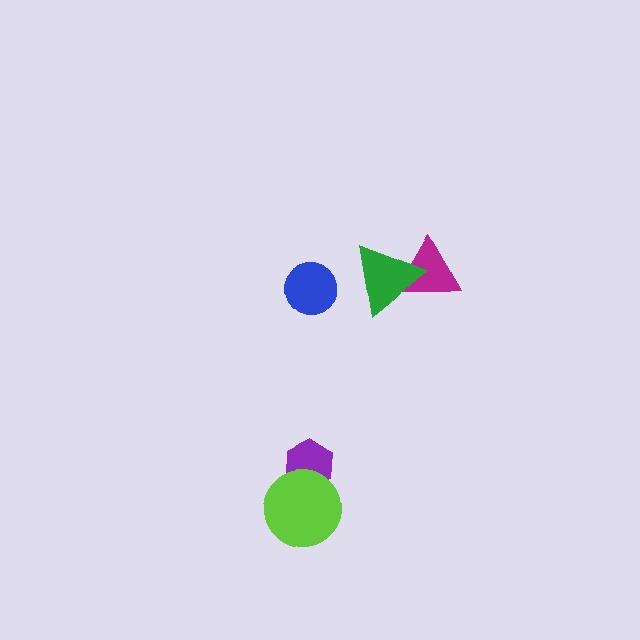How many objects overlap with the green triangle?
1 object overlaps with the green triangle.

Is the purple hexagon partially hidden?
Yes, it is partially covered by another shape.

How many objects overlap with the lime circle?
1 object overlaps with the lime circle.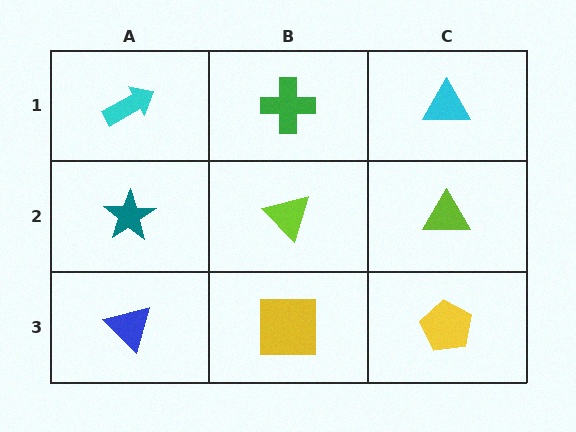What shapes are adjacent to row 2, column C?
A cyan triangle (row 1, column C), a yellow pentagon (row 3, column C), a lime triangle (row 2, column B).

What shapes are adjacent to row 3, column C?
A lime triangle (row 2, column C), a yellow square (row 3, column B).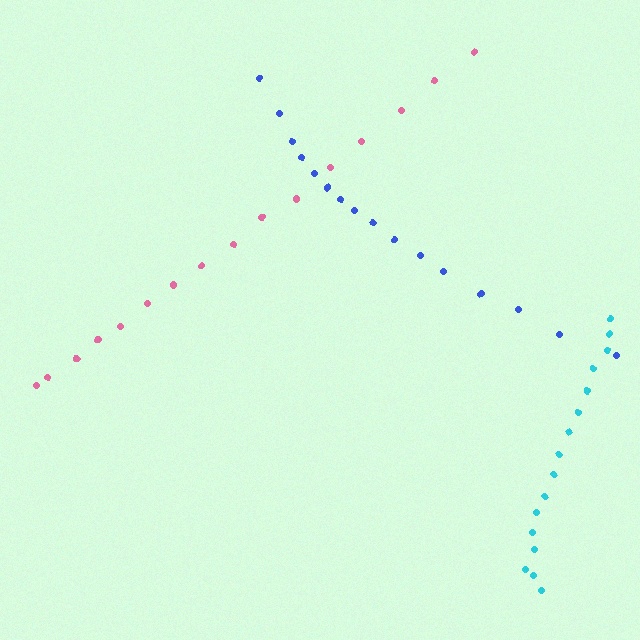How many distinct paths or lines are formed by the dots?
There are 3 distinct paths.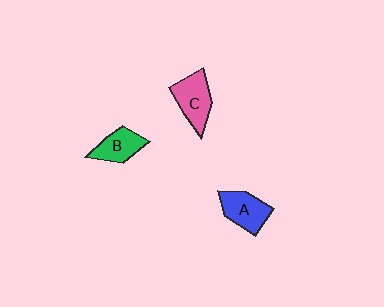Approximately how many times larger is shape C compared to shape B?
Approximately 1.3 times.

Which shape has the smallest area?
Shape B (green).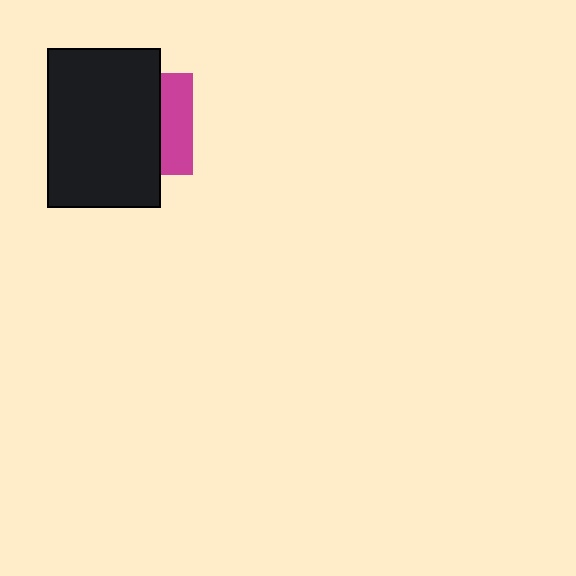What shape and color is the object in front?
The object in front is a black rectangle.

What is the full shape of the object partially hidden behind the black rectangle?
The partially hidden object is a magenta square.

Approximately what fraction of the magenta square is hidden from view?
Roughly 69% of the magenta square is hidden behind the black rectangle.